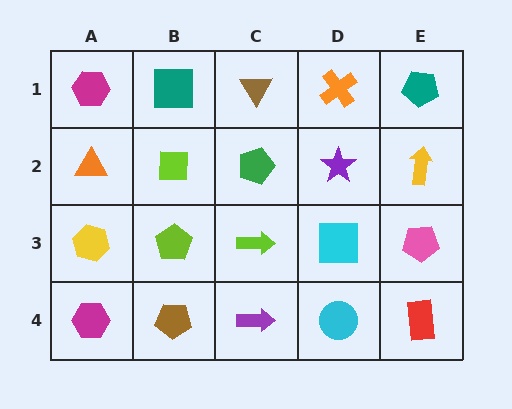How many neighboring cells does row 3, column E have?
3.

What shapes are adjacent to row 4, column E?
A pink pentagon (row 3, column E), a cyan circle (row 4, column D).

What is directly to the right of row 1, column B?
A brown triangle.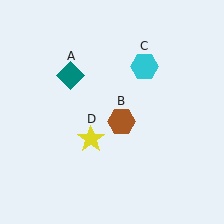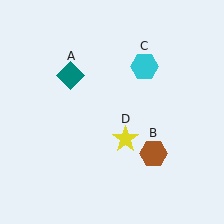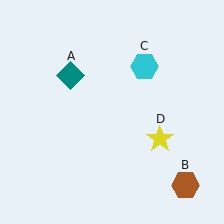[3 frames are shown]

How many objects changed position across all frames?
2 objects changed position: brown hexagon (object B), yellow star (object D).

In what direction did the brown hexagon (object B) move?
The brown hexagon (object B) moved down and to the right.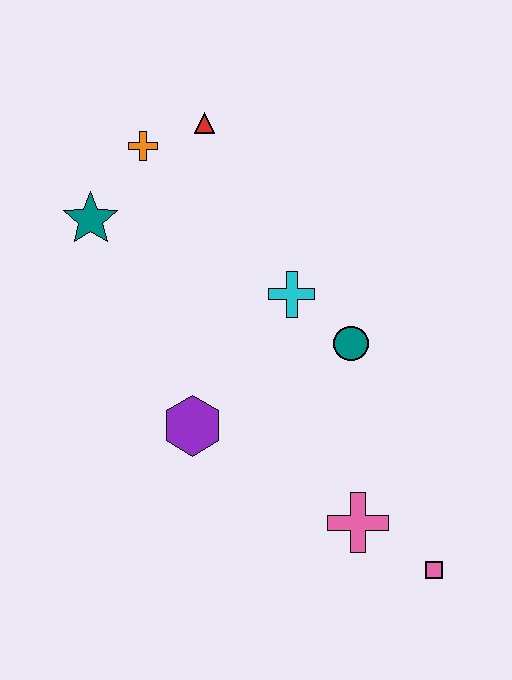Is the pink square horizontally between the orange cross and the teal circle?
No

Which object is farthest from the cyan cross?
The pink square is farthest from the cyan cross.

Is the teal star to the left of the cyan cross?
Yes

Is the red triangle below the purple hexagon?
No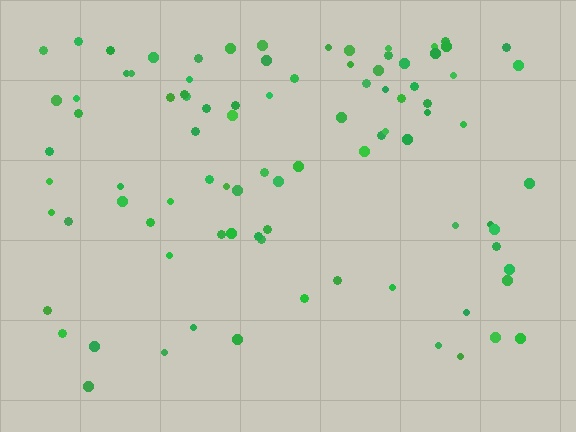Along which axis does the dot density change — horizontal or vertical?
Vertical.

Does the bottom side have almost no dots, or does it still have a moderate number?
Still a moderate number, just noticeably fewer than the top.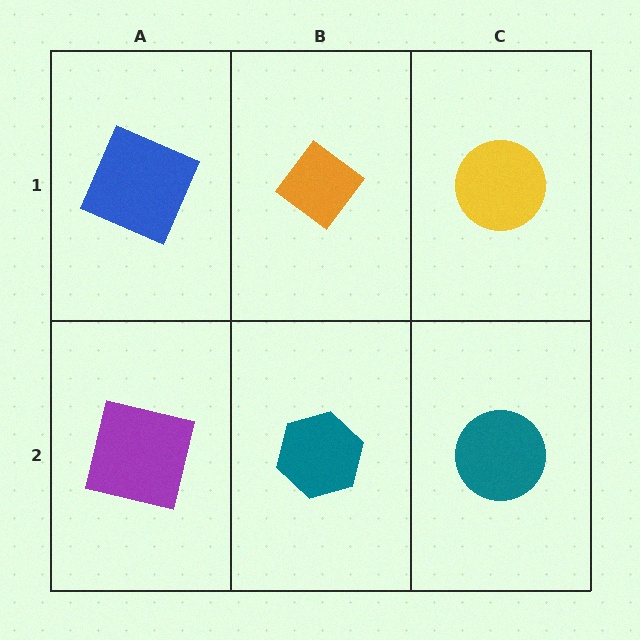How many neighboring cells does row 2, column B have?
3.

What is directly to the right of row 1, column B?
A yellow circle.